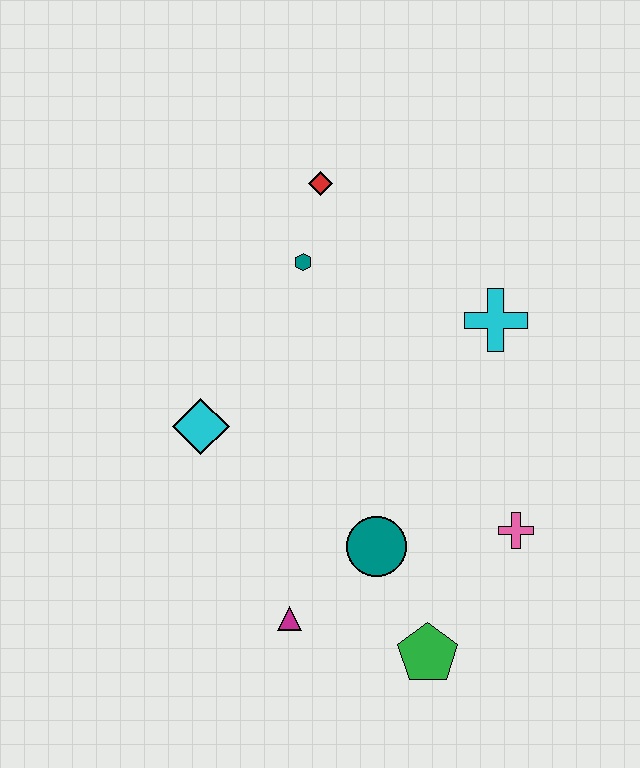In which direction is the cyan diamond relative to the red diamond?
The cyan diamond is below the red diamond.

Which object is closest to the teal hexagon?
The red diamond is closest to the teal hexagon.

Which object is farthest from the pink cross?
The red diamond is farthest from the pink cross.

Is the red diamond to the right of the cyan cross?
No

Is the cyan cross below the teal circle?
No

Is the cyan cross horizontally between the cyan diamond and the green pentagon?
No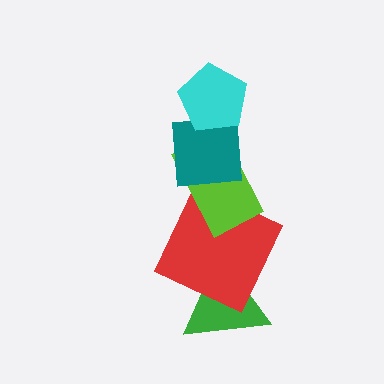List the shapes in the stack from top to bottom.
From top to bottom: the cyan pentagon, the teal square, the lime rectangle, the red square, the green triangle.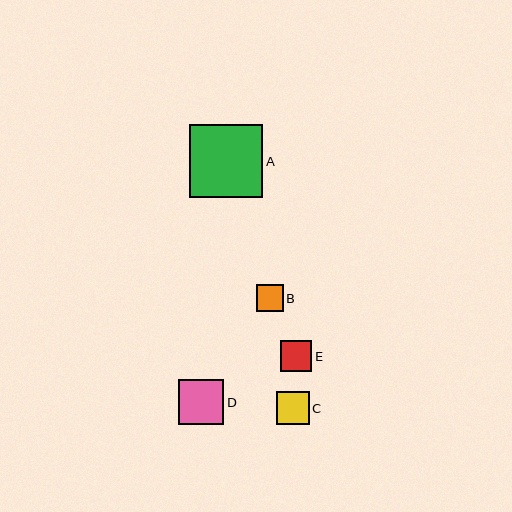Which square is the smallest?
Square B is the smallest with a size of approximately 27 pixels.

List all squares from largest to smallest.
From largest to smallest: A, D, C, E, B.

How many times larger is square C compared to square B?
Square C is approximately 1.2 times the size of square B.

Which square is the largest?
Square A is the largest with a size of approximately 73 pixels.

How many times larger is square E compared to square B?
Square E is approximately 1.1 times the size of square B.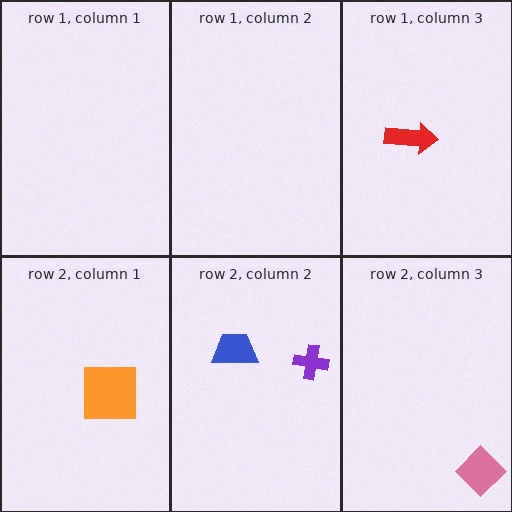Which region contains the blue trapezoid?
The row 2, column 2 region.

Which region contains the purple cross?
The row 2, column 2 region.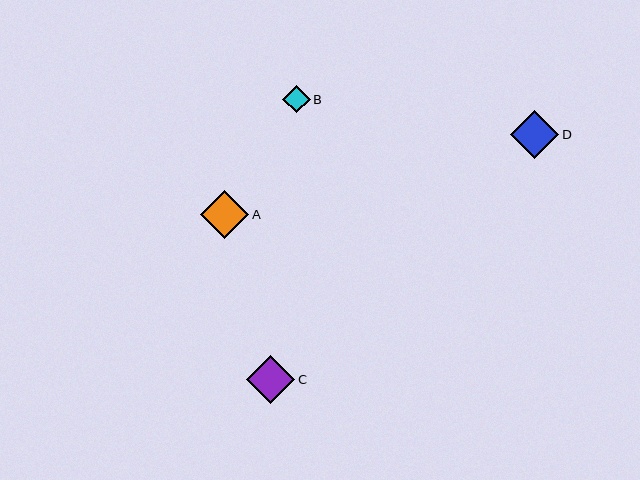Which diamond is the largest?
Diamond C is the largest with a size of approximately 48 pixels.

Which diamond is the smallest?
Diamond B is the smallest with a size of approximately 27 pixels.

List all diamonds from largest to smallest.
From largest to smallest: C, D, A, B.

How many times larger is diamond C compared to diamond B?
Diamond C is approximately 1.8 times the size of diamond B.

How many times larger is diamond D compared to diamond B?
Diamond D is approximately 1.8 times the size of diamond B.